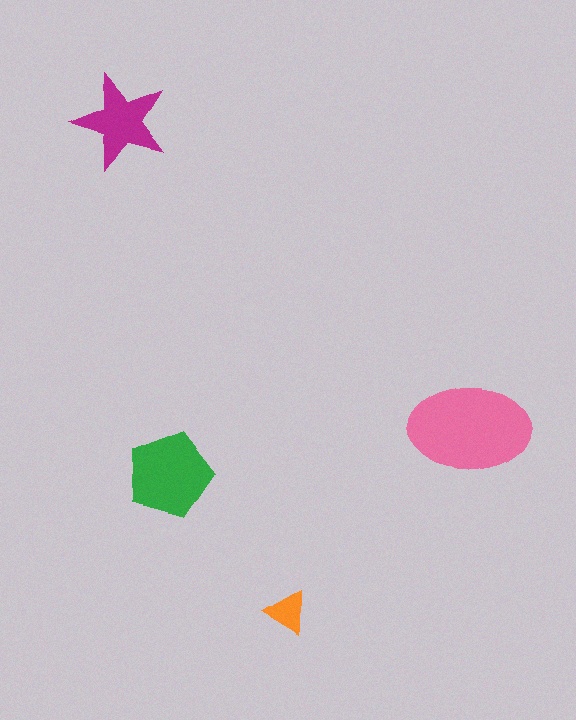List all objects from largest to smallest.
The pink ellipse, the green pentagon, the magenta star, the orange triangle.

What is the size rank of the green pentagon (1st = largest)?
2nd.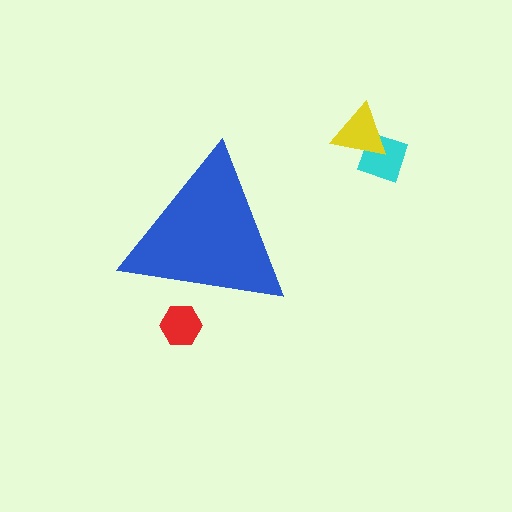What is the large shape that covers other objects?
A blue triangle.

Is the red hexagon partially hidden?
Yes, the red hexagon is partially hidden behind the blue triangle.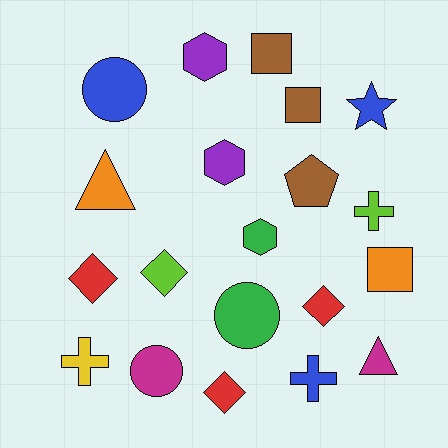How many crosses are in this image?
There are 3 crosses.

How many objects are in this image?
There are 20 objects.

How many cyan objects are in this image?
There are no cyan objects.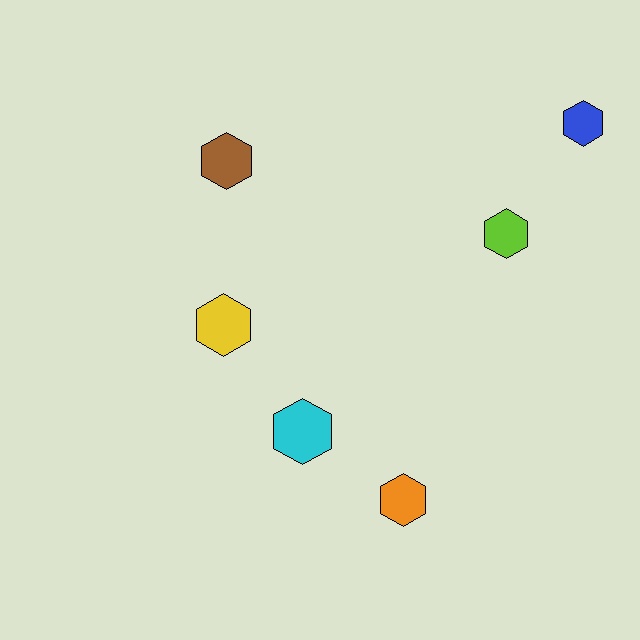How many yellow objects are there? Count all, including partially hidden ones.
There is 1 yellow object.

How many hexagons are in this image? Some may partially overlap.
There are 6 hexagons.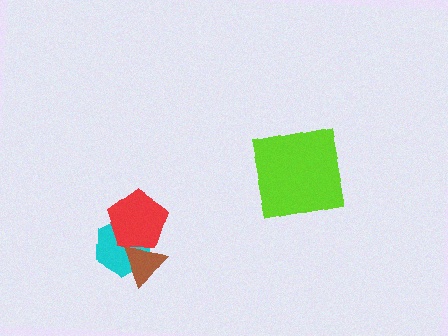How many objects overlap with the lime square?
0 objects overlap with the lime square.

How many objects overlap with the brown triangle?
2 objects overlap with the brown triangle.